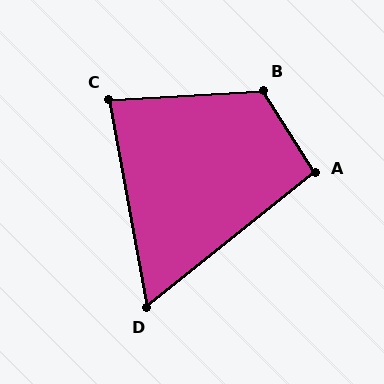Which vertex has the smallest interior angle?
D, at approximately 61 degrees.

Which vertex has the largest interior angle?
B, at approximately 119 degrees.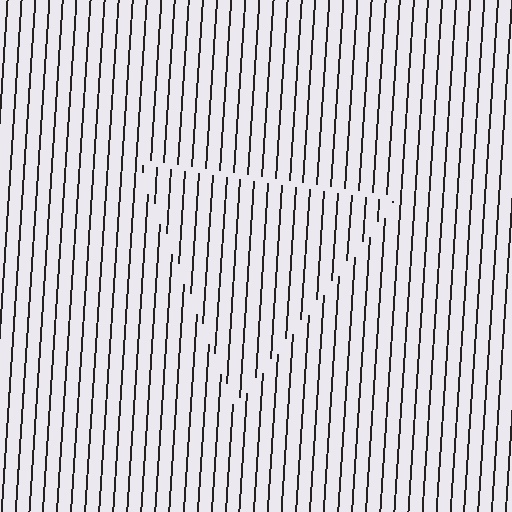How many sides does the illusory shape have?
3 sides — the line-ends trace a triangle.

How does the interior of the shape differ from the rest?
The interior of the shape contains the same grating, shifted by half a period — the contour is defined by the phase discontinuity where line-ends from the inner and outer gratings abut.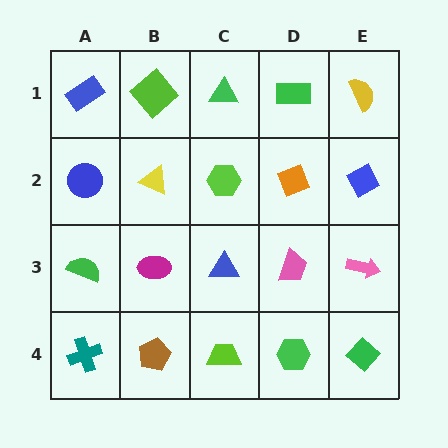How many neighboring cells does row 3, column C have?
4.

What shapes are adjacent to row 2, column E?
A yellow semicircle (row 1, column E), a pink arrow (row 3, column E), an orange diamond (row 2, column D).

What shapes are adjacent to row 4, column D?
A pink trapezoid (row 3, column D), a lime trapezoid (row 4, column C), a green diamond (row 4, column E).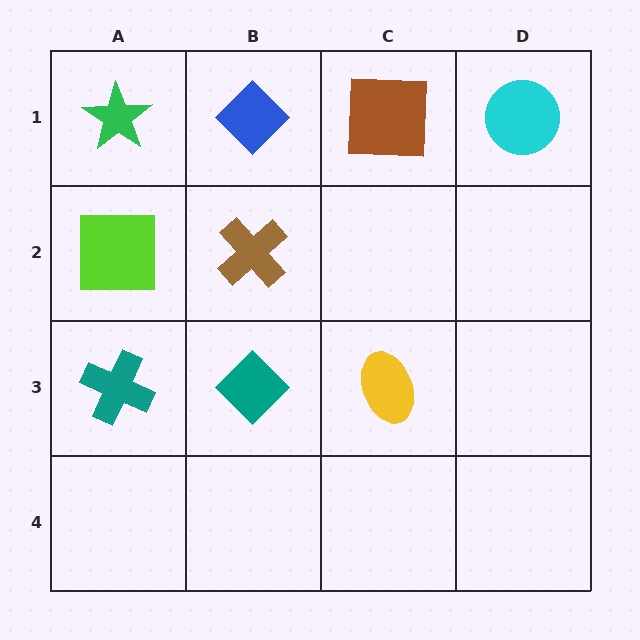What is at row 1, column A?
A green star.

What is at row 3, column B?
A teal diamond.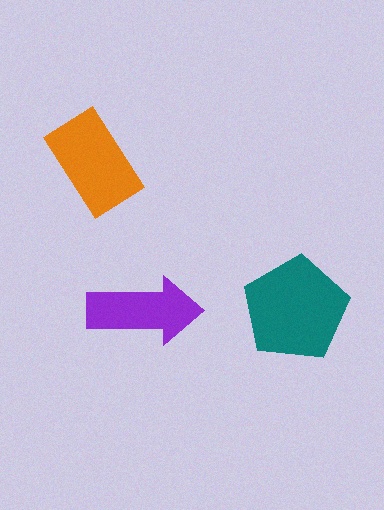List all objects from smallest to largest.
The purple arrow, the orange rectangle, the teal pentagon.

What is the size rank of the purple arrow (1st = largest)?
3rd.